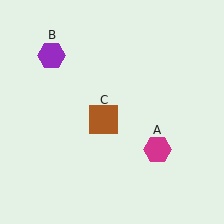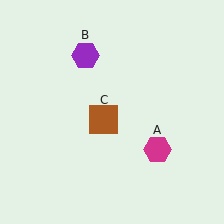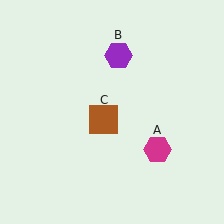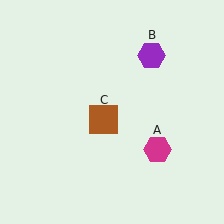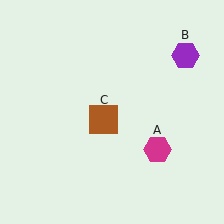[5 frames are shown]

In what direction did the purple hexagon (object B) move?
The purple hexagon (object B) moved right.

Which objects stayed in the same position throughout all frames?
Magenta hexagon (object A) and brown square (object C) remained stationary.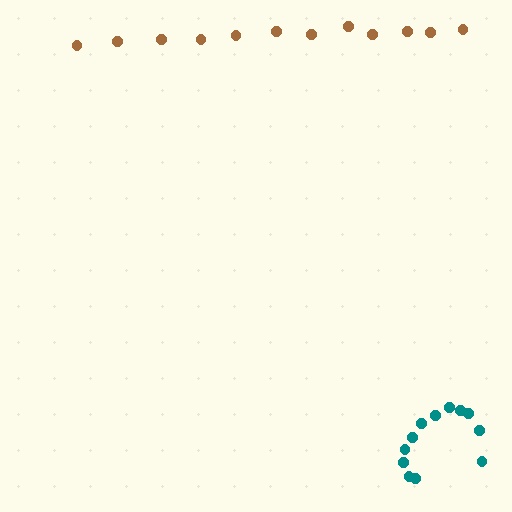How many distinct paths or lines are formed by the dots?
There are 2 distinct paths.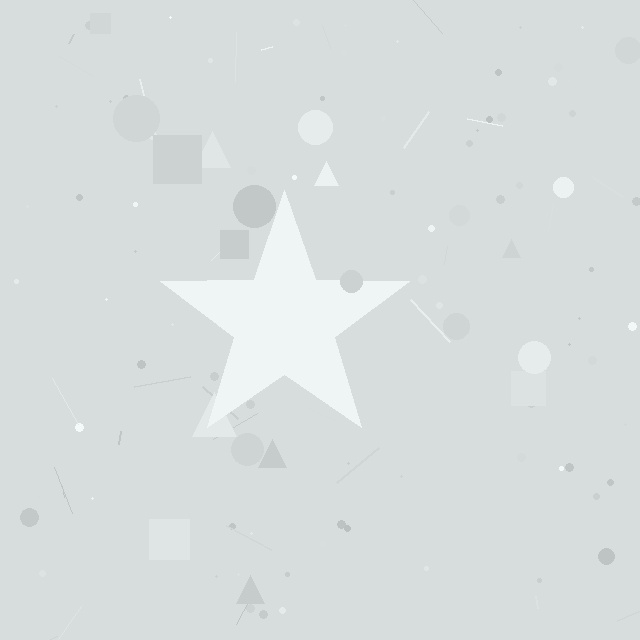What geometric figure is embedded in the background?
A star is embedded in the background.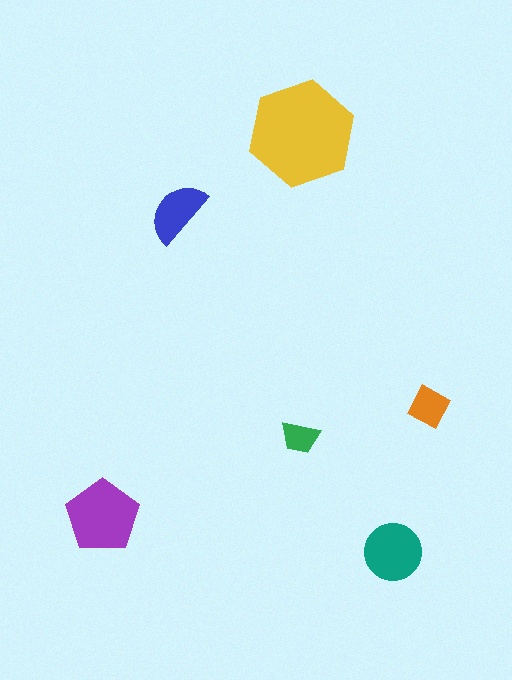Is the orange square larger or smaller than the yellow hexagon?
Smaller.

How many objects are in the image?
There are 6 objects in the image.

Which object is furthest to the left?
The purple pentagon is leftmost.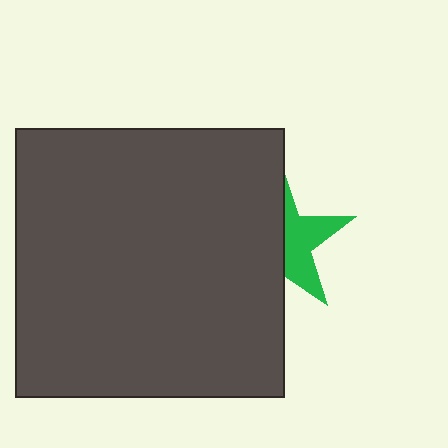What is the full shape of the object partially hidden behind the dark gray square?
The partially hidden object is a green star.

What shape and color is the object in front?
The object in front is a dark gray square.